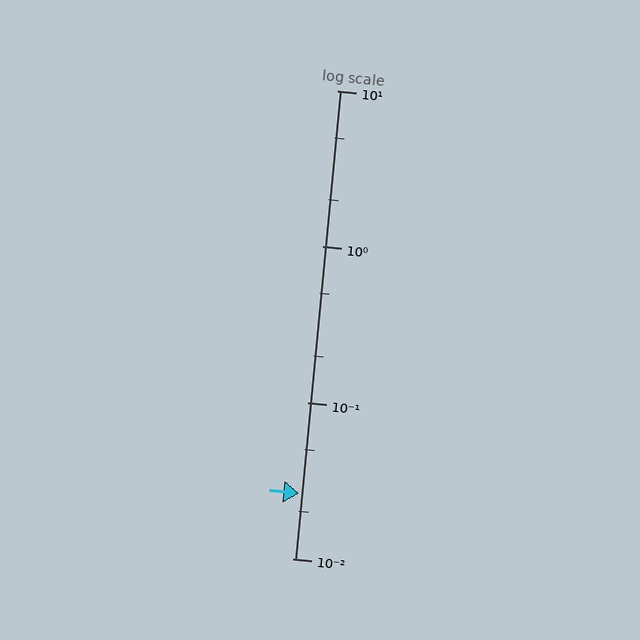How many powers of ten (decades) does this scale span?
The scale spans 3 decades, from 0.01 to 10.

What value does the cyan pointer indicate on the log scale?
The pointer indicates approximately 0.026.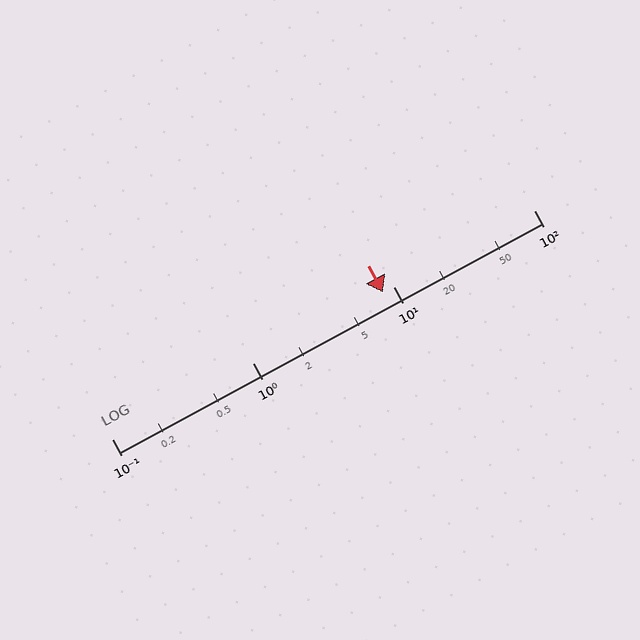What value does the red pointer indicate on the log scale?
The pointer indicates approximately 8.5.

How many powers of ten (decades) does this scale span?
The scale spans 3 decades, from 0.1 to 100.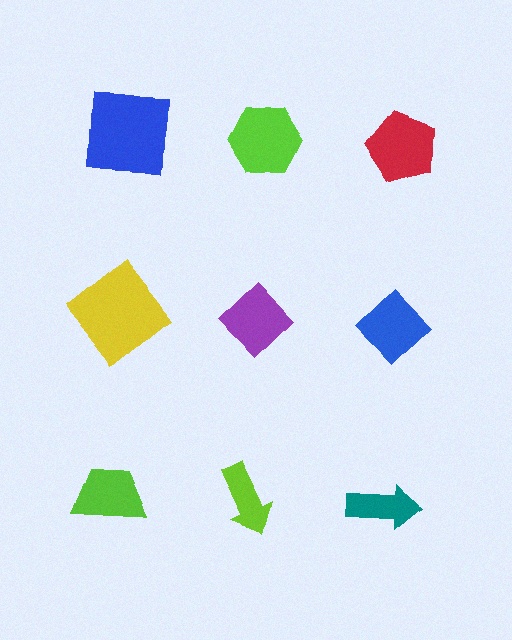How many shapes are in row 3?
3 shapes.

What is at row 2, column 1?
A yellow diamond.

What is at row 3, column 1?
A lime trapezoid.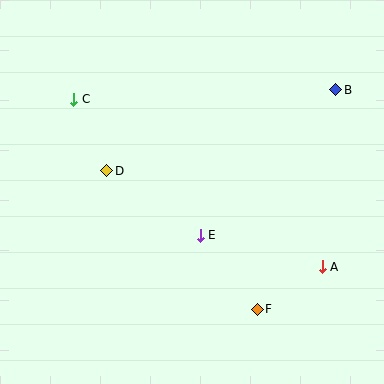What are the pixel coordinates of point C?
Point C is at (74, 99).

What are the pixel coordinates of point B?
Point B is at (336, 90).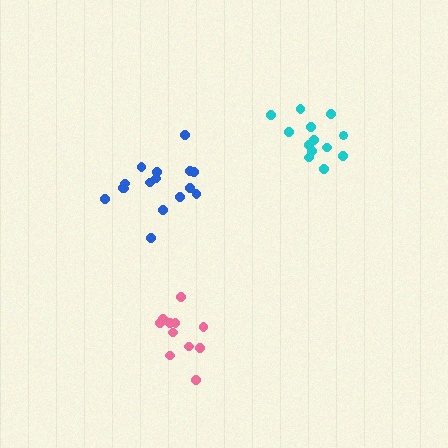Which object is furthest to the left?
The blue cluster is leftmost.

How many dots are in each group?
Group 1: 16 dots, Group 2: 13 dots, Group 3: 11 dots (40 total).